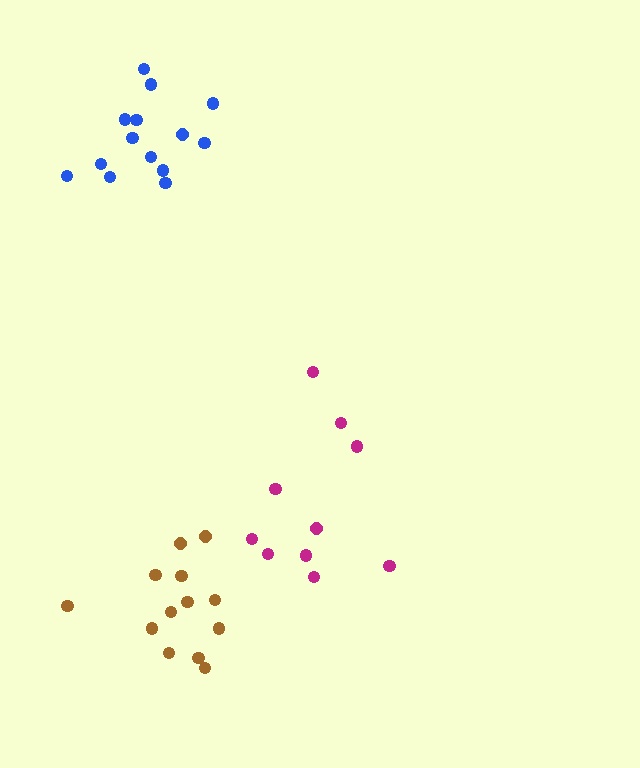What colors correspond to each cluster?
The clusters are colored: blue, magenta, brown.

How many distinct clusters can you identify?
There are 3 distinct clusters.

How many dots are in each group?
Group 1: 14 dots, Group 2: 10 dots, Group 3: 13 dots (37 total).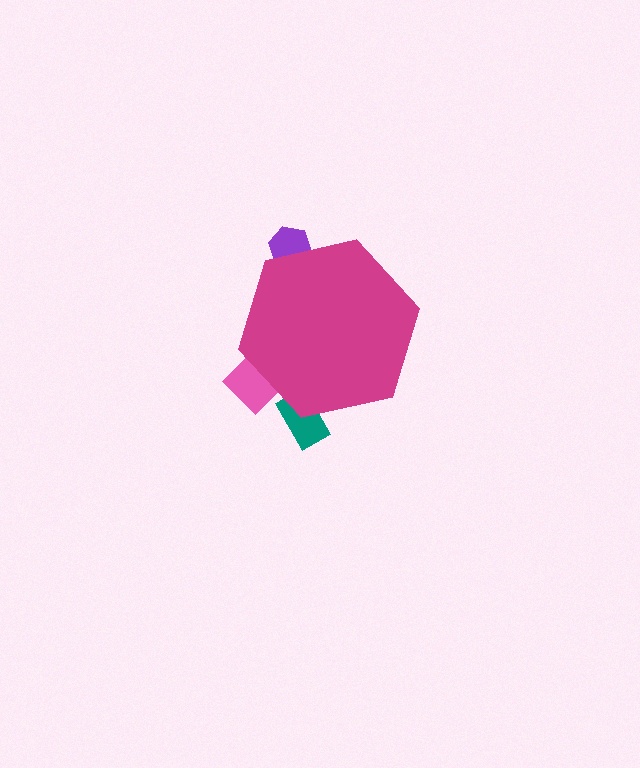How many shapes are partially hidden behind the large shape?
3 shapes are partially hidden.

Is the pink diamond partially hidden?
Yes, the pink diamond is partially hidden behind the magenta hexagon.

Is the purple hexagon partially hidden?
Yes, the purple hexagon is partially hidden behind the magenta hexagon.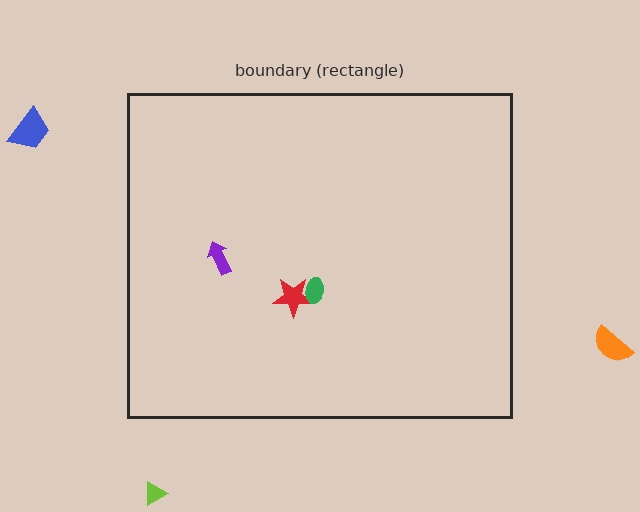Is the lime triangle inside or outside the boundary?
Outside.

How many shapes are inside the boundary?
3 inside, 3 outside.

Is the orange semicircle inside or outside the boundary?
Outside.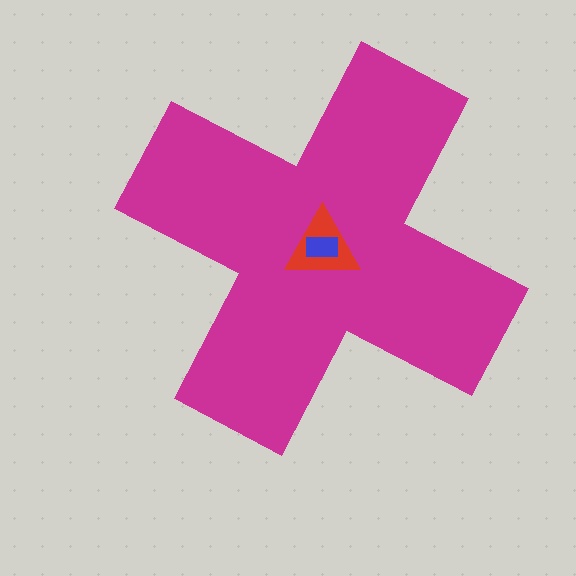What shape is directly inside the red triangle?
The blue rectangle.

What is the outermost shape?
The magenta cross.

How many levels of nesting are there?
3.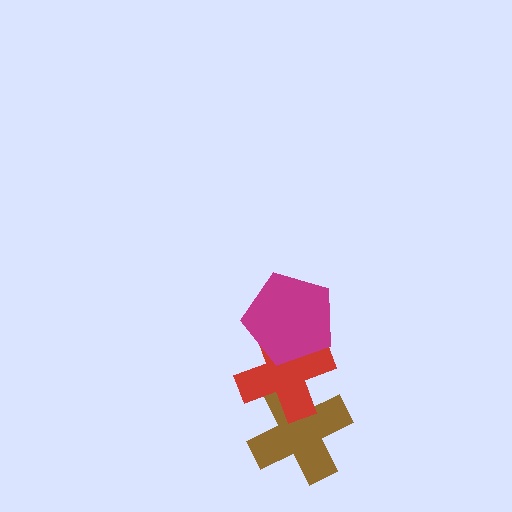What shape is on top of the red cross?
The magenta pentagon is on top of the red cross.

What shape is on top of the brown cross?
The red cross is on top of the brown cross.